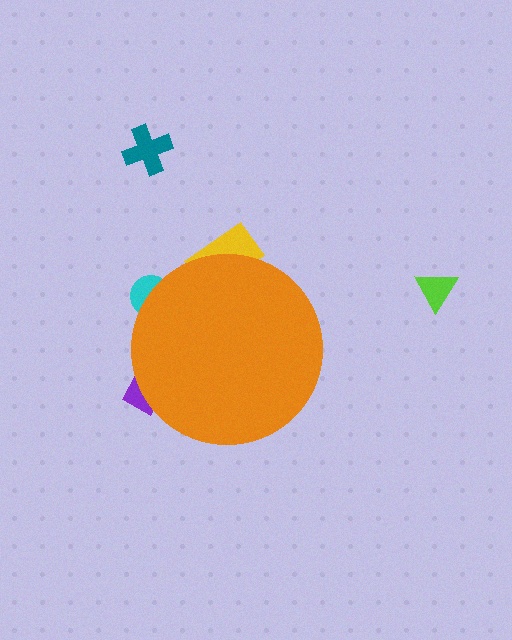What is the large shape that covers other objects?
An orange circle.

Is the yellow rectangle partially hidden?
Yes, the yellow rectangle is partially hidden behind the orange circle.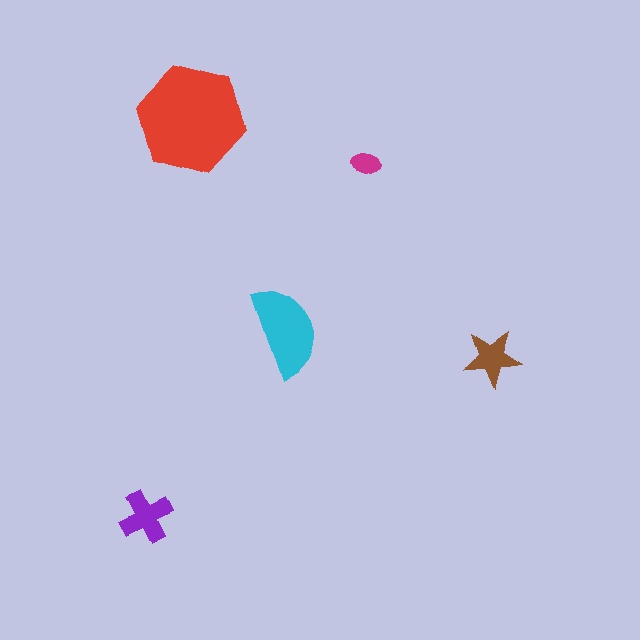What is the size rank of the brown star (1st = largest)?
4th.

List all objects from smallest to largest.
The magenta ellipse, the brown star, the purple cross, the cyan semicircle, the red hexagon.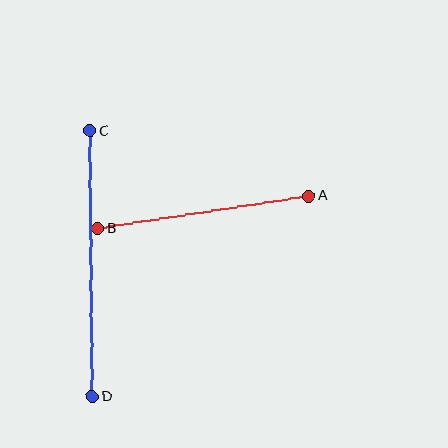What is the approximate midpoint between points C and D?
The midpoint is at approximately (91, 264) pixels.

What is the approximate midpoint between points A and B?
The midpoint is at approximately (203, 212) pixels.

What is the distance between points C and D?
The distance is approximately 265 pixels.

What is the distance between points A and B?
The distance is approximately 213 pixels.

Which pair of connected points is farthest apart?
Points C and D are farthest apart.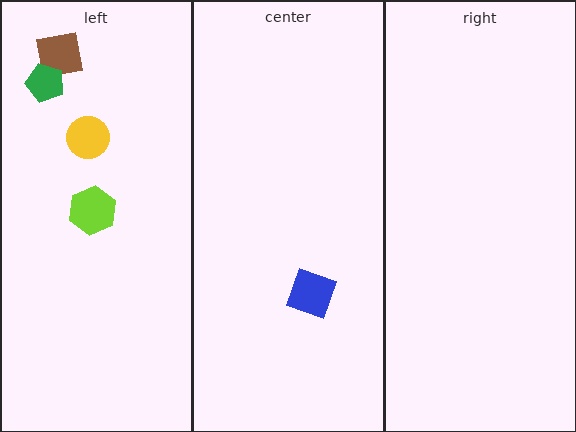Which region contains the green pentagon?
The left region.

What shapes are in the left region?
The brown square, the green pentagon, the yellow circle, the lime hexagon.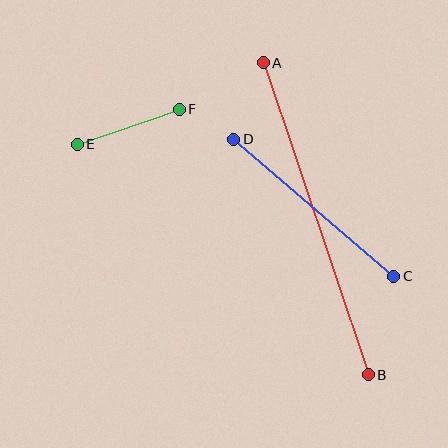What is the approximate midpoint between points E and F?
The midpoint is at approximately (128, 127) pixels.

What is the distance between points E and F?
The distance is approximately 108 pixels.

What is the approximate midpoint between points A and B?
The midpoint is at approximately (316, 219) pixels.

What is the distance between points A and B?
The distance is approximately 329 pixels.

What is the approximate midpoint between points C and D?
The midpoint is at approximately (314, 208) pixels.